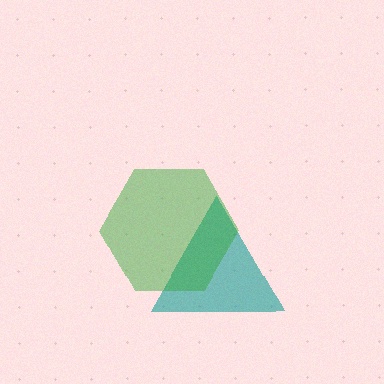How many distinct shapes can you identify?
There are 2 distinct shapes: a teal triangle, a green hexagon.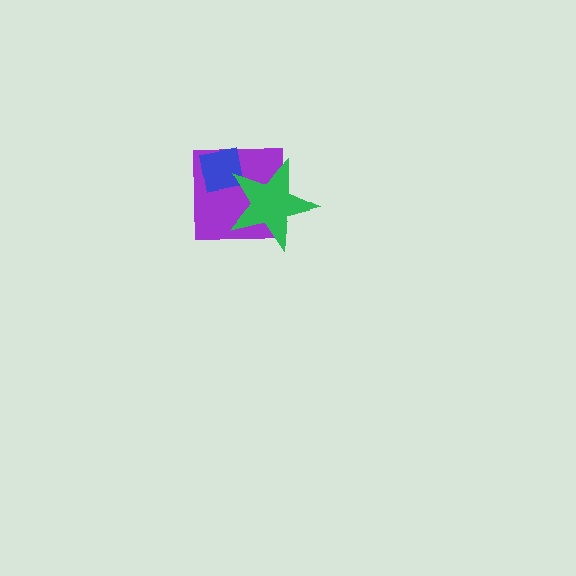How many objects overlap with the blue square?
2 objects overlap with the blue square.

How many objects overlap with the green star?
2 objects overlap with the green star.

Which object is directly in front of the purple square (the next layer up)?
The blue square is directly in front of the purple square.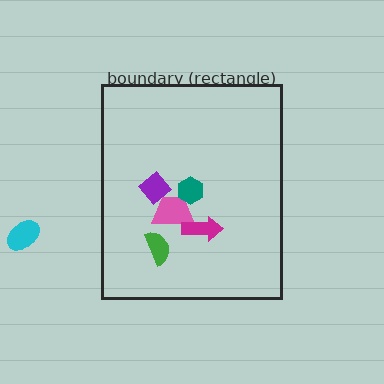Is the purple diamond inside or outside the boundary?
Inside.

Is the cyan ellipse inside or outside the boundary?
Outside.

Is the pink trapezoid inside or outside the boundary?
Inside.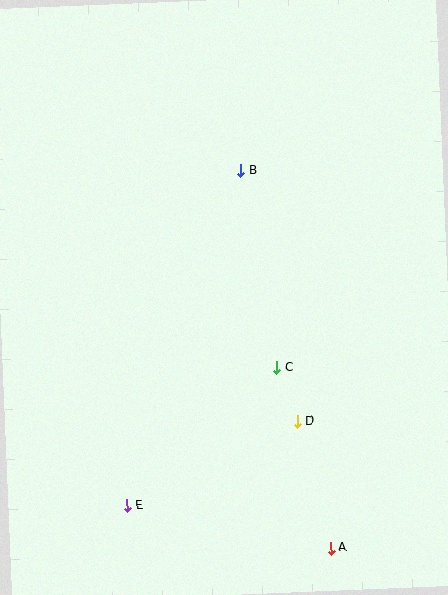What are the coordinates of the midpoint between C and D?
The midpoint between C and D is at (287, 394).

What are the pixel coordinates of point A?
Point A is at (331, 548).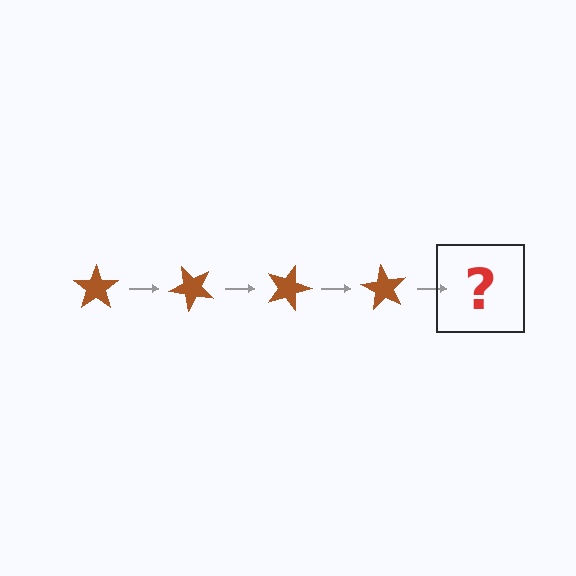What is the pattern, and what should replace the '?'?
The pattern is that the star rotates 45 degrees each step. The '?' should be a brown star rotated 180 degrees.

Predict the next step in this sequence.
The next step is a brown star rotated 180 degrees.